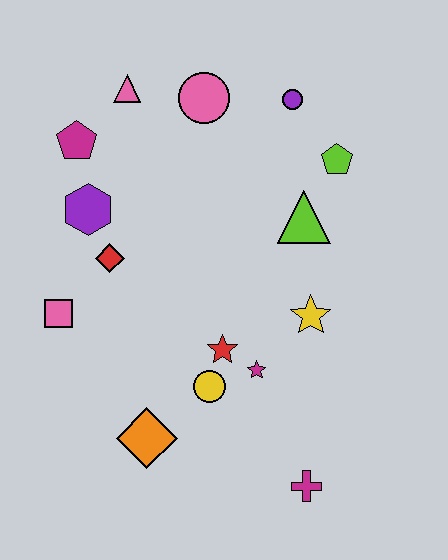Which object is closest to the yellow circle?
The red star is closest to the yellow circle.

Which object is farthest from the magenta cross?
The pink triangle is farthest from the magenta cross.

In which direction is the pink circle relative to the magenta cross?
The pink circle is above the magenta cross.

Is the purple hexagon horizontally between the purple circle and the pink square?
Yes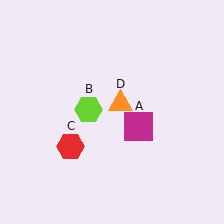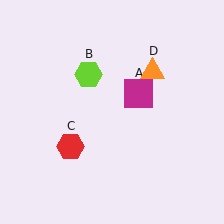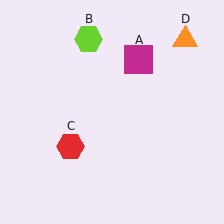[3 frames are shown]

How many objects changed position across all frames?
3 objects changed position: magenta square (object A), lime hexagon (object B), orange triangle (object D).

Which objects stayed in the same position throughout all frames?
Red hexagon (object C) remained stationary.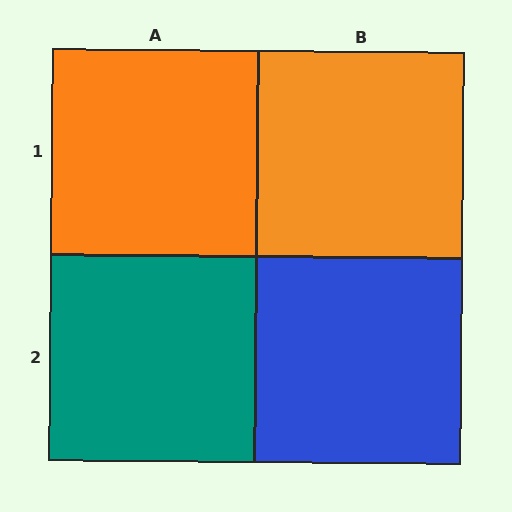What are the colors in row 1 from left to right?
Orange, orange.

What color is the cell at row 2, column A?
Teal.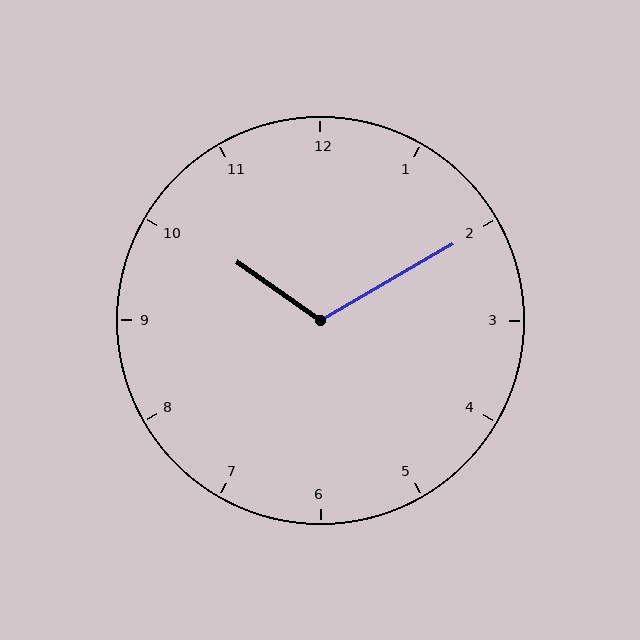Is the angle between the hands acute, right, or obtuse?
It is obtuse.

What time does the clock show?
10:10.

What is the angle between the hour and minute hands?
Approximately 115 degrees.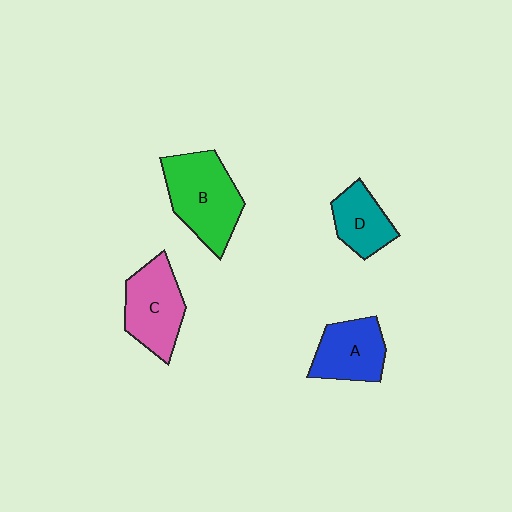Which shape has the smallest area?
Shape D (teal).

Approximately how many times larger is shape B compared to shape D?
Approximately 1.8 times.